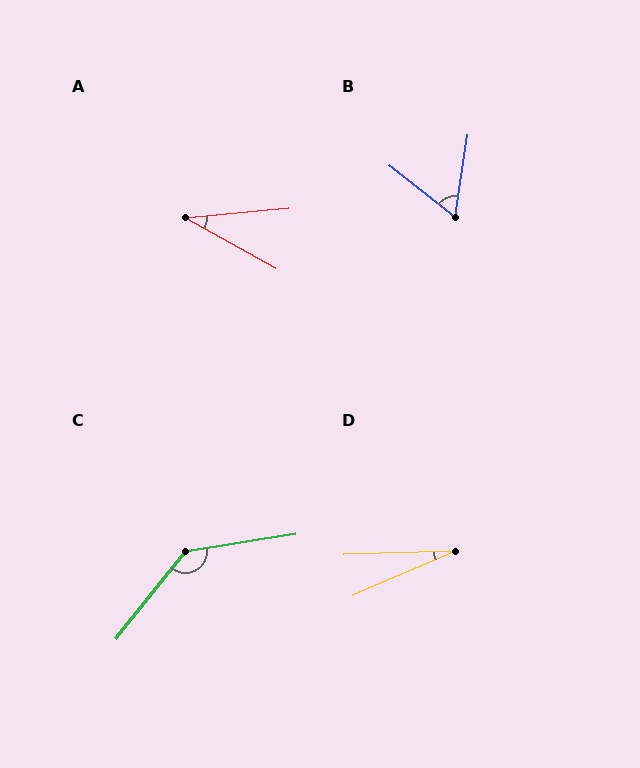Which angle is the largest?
C, at approximately 138 degrees.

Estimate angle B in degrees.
Approximately 61 degrees.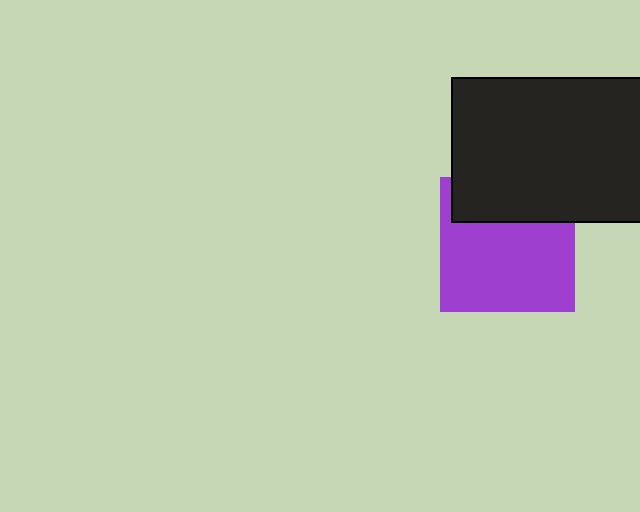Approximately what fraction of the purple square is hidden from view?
Roughly 31% of the purple square is hidden behind the black rectangle.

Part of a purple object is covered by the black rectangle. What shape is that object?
It is a square.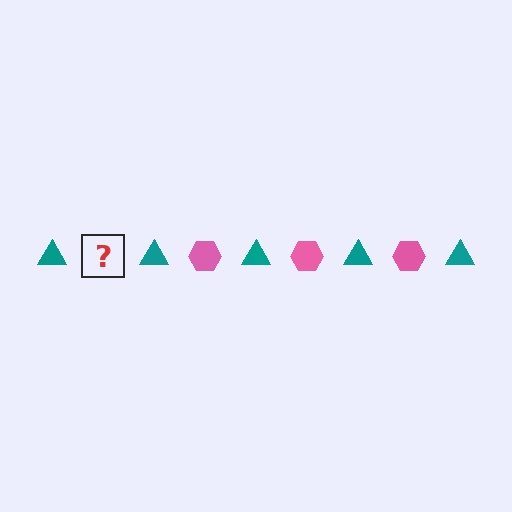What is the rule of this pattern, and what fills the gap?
The rule is that the pattern alternates between teal triangle and pink hexagon. The gap should be filled with a pink hexagon.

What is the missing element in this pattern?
The missing element is a pink hexagon.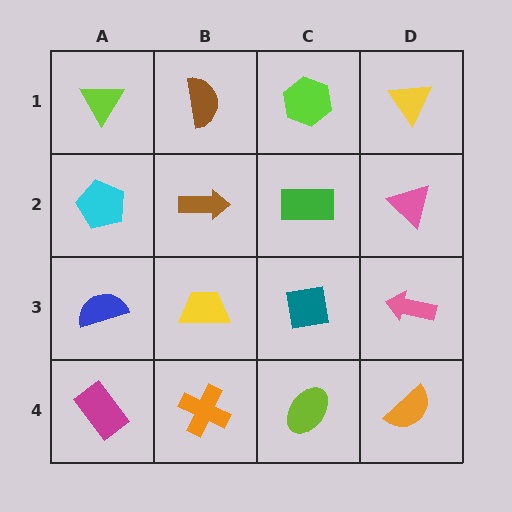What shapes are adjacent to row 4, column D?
A pink arrow (row 3, column D), a lime ellipse (row 4, column C).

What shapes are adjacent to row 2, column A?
A lime triangle (row 1, column A), a blue semicircle (row 3, column A), a brown arrow (row 2, column B).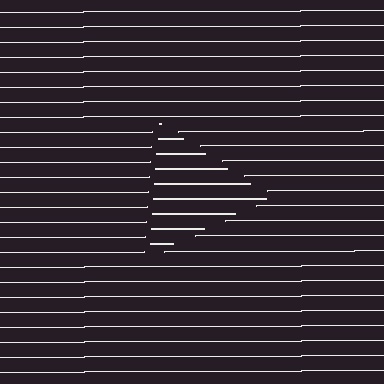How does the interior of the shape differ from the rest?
The interior of the shape contains the same grating, shifted by half a period — the contour is defined by the phase discontinuity where line-ends from the inner and outer gratings abut.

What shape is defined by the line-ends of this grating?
An illusory triangle. The interior of the shape contains the same grating, shifted by half a period — the contour is defined by the phase discontinuity where line-ends from the inner and outer gratings abut.